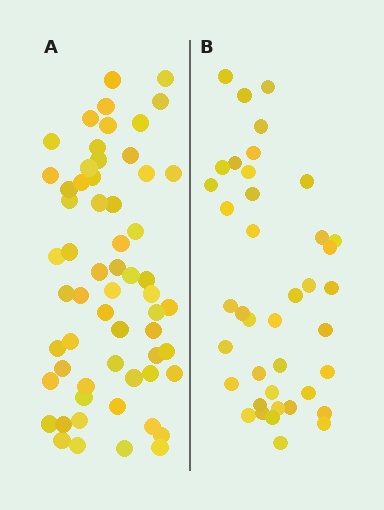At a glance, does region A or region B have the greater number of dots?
Region A (the left region) has more dots.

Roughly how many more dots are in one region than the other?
Region A has approximately 20 more dots than region B.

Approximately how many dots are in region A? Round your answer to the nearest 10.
About 60 dots.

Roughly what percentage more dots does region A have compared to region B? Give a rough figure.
About 50% more.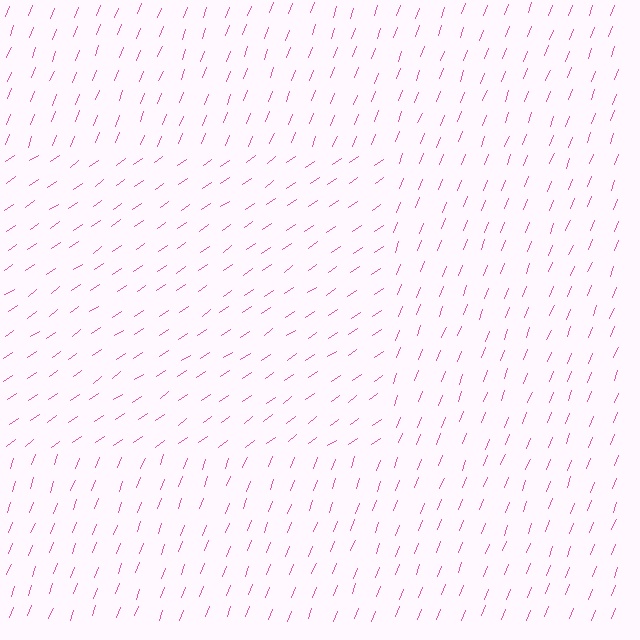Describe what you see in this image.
The image is filled with small pink line segments. A rectangle region in the image has lines oriented differently from the surrounding lines, creating a visible texture boundary.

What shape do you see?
I see a rectangle.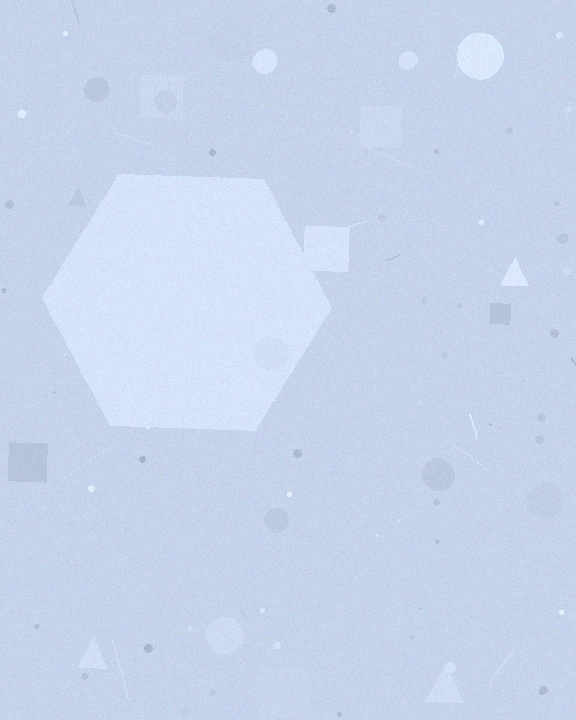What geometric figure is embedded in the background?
A hexagon is embedded in the background.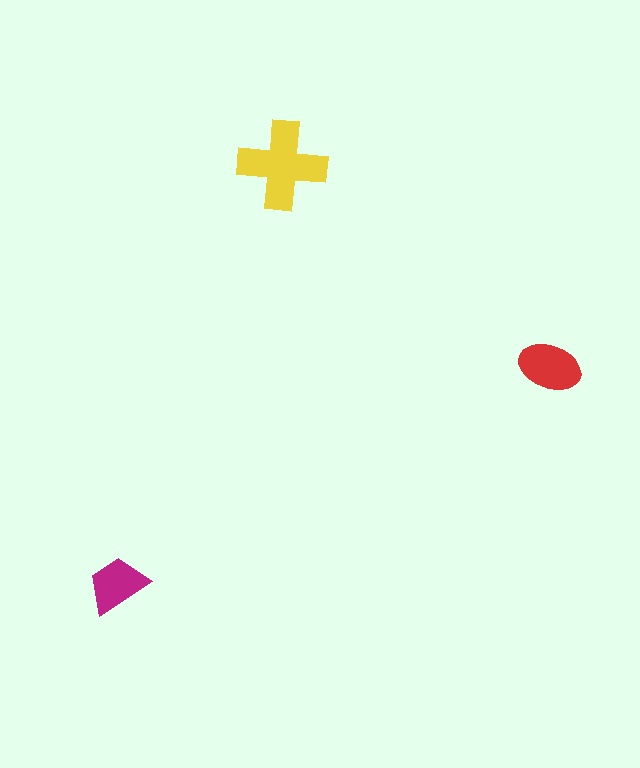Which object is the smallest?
The magenta trapezoid.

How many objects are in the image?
There are 3 objects in the image.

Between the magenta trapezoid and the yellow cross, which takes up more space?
The yellow cross.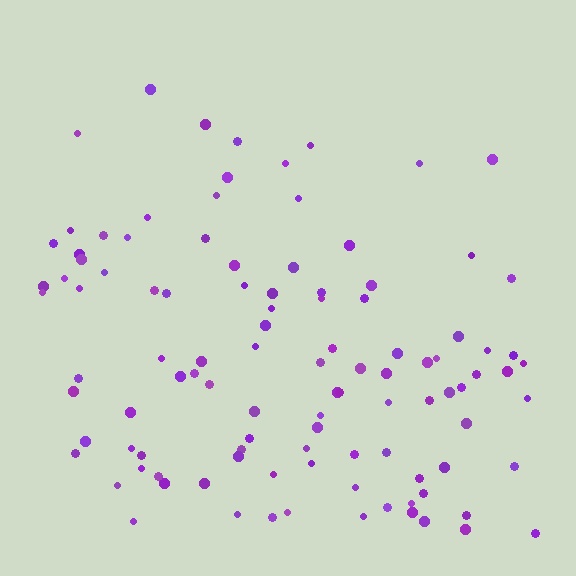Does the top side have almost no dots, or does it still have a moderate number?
Still a moderate number, just noticeably fewer than the bottom.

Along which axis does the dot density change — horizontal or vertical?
Vertical.